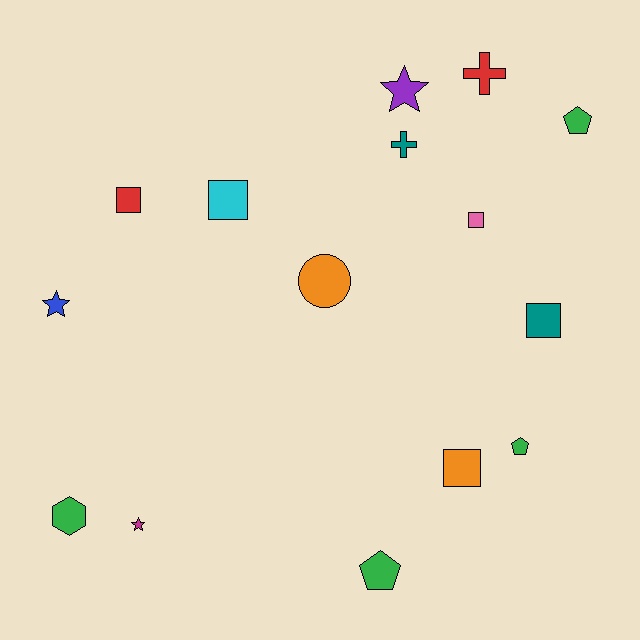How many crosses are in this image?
There are 2 crosses.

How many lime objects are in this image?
There are no lime objects.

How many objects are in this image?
There are 15 objects.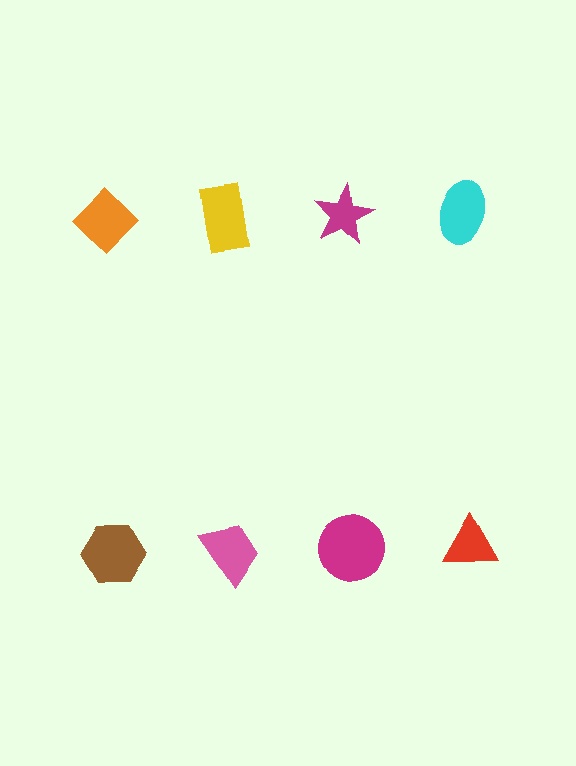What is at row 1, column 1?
An orange diamond.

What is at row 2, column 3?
A magenta circle.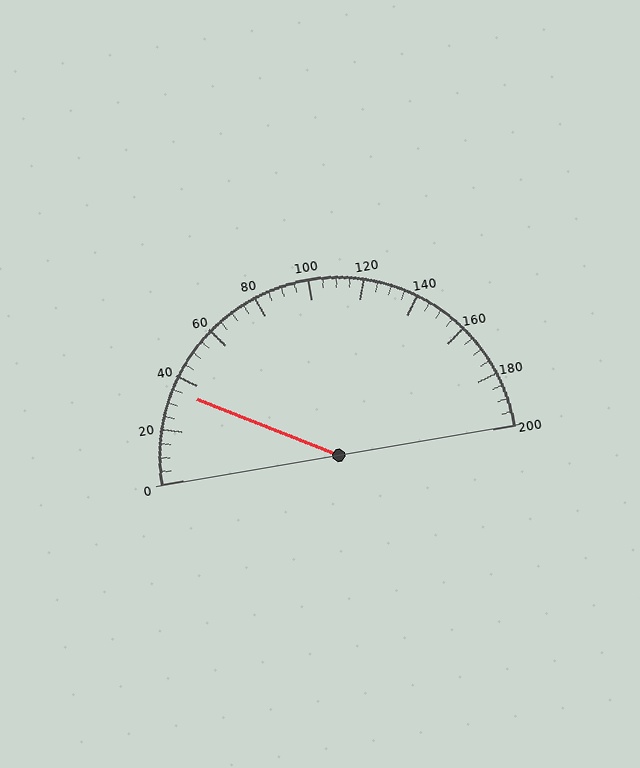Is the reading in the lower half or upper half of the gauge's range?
The reading is in the lower half of the range (0 to 200).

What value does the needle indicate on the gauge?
The needle indicates approximately 35.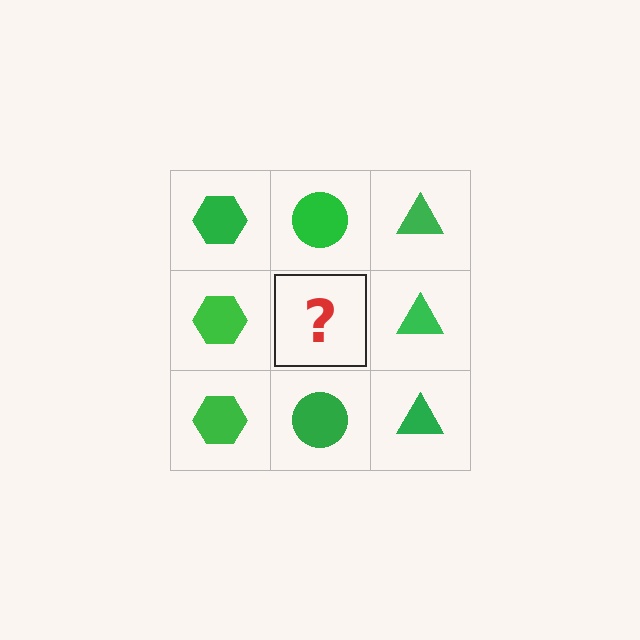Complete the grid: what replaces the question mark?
The question mark should be replaced with a green circle.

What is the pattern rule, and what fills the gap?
The rule is that each column has a consistent shape. The gap should be filled with a green circle.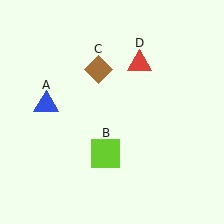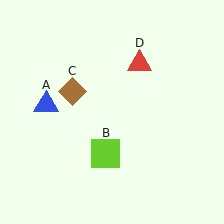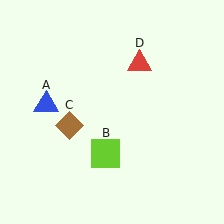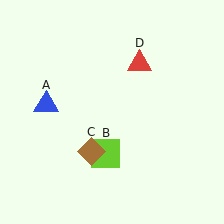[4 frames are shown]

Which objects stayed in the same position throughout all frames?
Blue triangle (object A) and lime square (object B) and red triangle (object D) remained stationary.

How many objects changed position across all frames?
1 object changed position: brown diamond (object C).